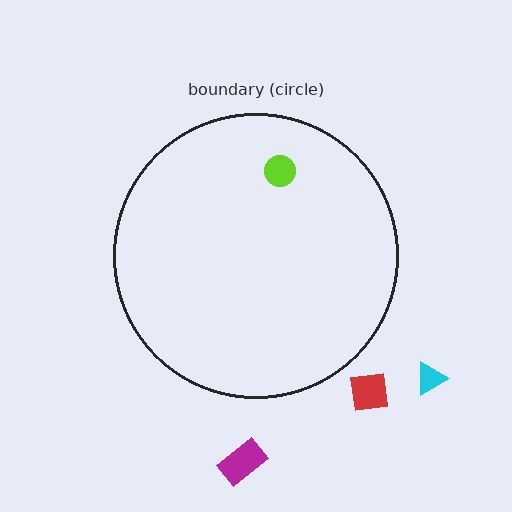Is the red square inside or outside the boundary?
Outside.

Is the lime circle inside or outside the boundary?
Inside.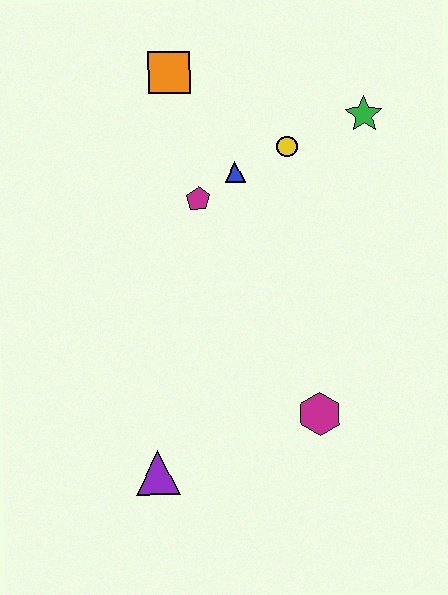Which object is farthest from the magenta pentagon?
The purple triangle is farthest from the magenta pentagon.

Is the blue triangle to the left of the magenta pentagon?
No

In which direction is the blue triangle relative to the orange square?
The blue triangle is below the orange square.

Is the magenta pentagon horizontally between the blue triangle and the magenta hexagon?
No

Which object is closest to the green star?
The yellow circle is closest to the green star.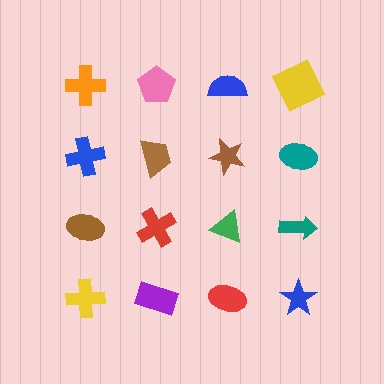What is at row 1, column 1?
An orange cross.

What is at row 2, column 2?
A brown trapezoid.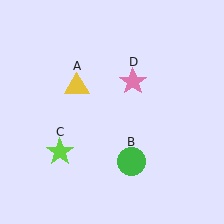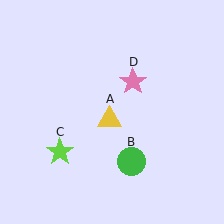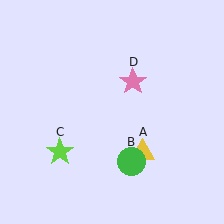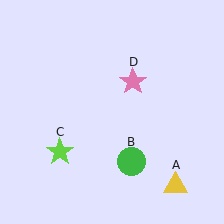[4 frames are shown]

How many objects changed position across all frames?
1 object changed position: yellow triangle (object A).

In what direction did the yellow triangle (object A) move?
The yellow triangle (object A) moved down and to the right.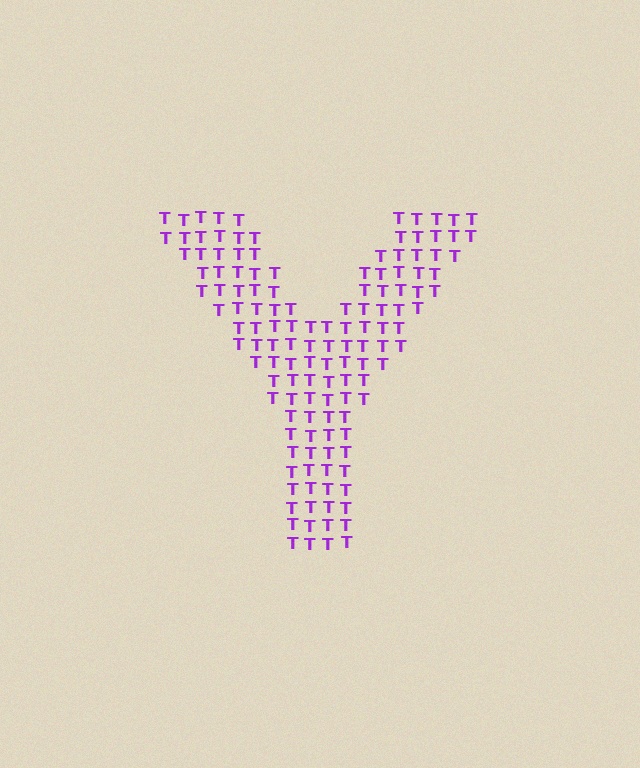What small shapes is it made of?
It is made of small letter T's.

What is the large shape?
The large shape is the letter Y.